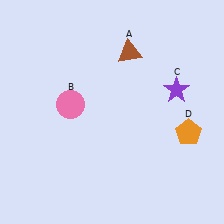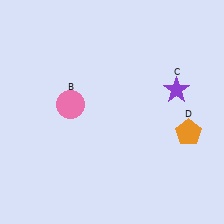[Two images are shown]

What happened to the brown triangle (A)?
The brown triangle (A) was removed in Image 2. It was in the top-right area of Image 1.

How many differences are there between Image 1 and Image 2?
There is 1 difference between the two images.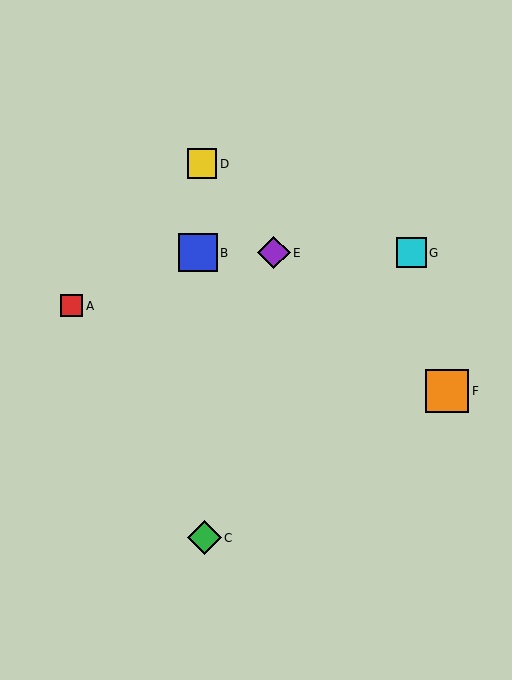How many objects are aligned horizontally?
3 objects (B, E, G) are aligned horizontally.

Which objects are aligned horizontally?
Objects B, E, G are aligned horizontally.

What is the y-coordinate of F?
Object F is at y≈391.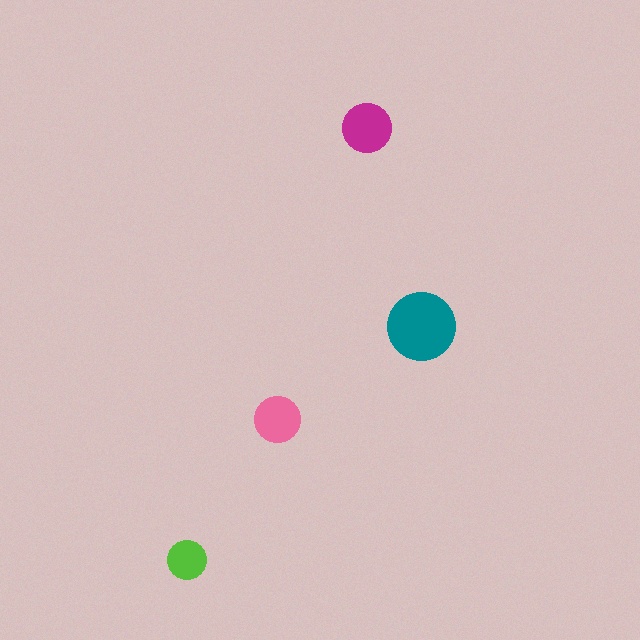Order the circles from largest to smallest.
the teal one, the magenta one, the pink one, the lime one.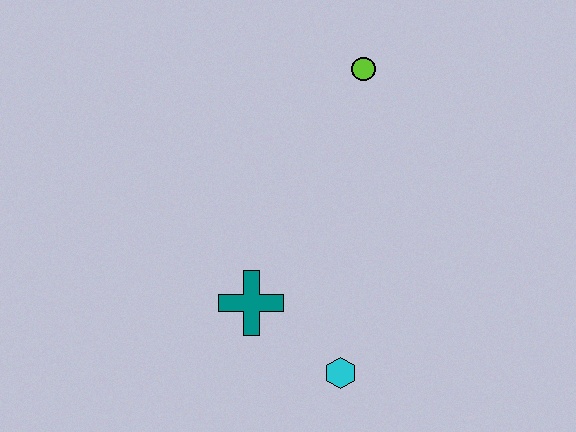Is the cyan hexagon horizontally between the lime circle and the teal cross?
Yes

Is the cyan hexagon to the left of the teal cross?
No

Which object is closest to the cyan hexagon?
The teal cross is closest to the cyan hexagon.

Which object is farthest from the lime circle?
The cyan hexagon is farthest from the lime circle.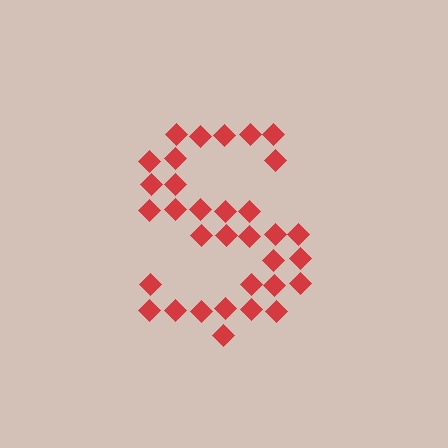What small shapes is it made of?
It is made of small diamonds.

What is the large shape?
The large shape is the letter S.